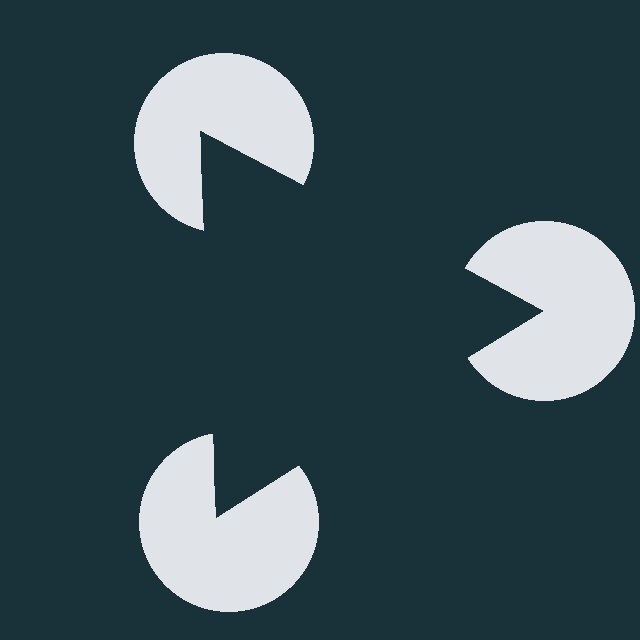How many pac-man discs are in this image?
There are 3 — one at each vertex of the illusory triangle.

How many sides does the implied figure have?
3 sides.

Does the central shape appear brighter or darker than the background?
It typically appears slightly darker than the background, even though no actual brightness change is drawn.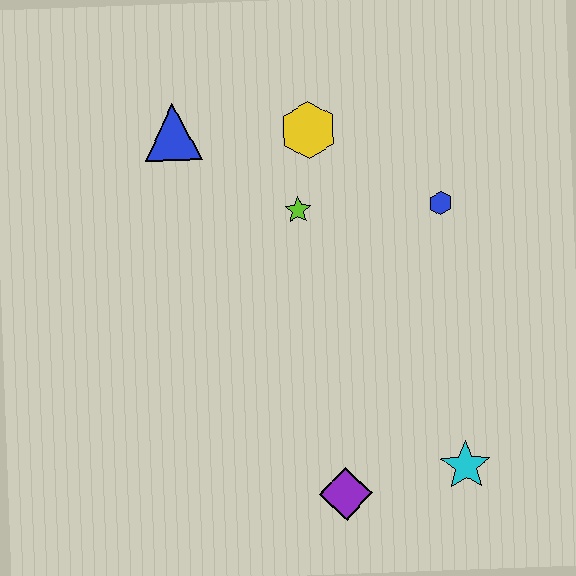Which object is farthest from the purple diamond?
The blue triangle is farthest from the purple diamond.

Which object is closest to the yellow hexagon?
The lime star is closest to the yellow hexagon.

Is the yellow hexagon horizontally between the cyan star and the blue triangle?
Yes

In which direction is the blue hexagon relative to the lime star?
The blue hexagon is to the right of the lime star.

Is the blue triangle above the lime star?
Yes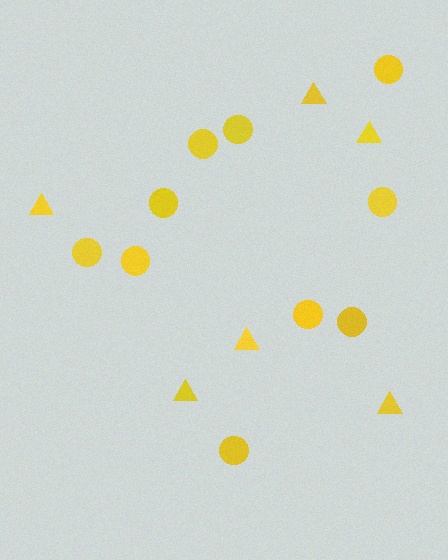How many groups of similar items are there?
There are 2 groups: one group of triangles (6) and one group of circles (10).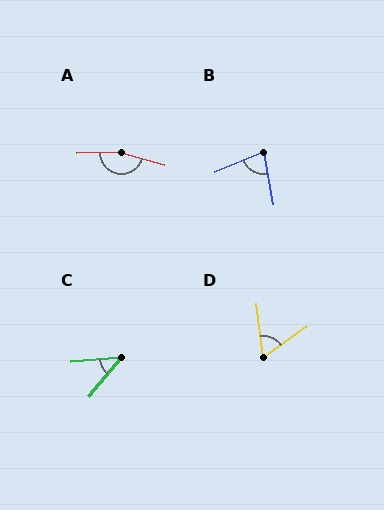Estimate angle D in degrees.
Approximately 61 degrees.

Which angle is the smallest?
C, at approximately 45 degrees.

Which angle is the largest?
A, at approximately 164 degrees.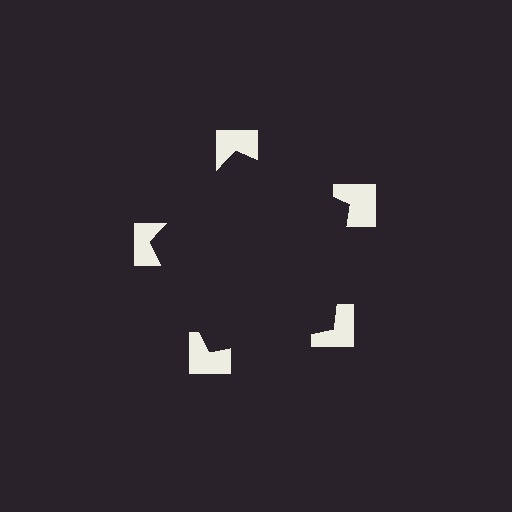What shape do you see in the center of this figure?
An illusory pentagon — its edges are inferred from the aligned wedge cuts in the notched squares, not physically drawn.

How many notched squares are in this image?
There are 5 — one at each vertex of the illusory pentagon.